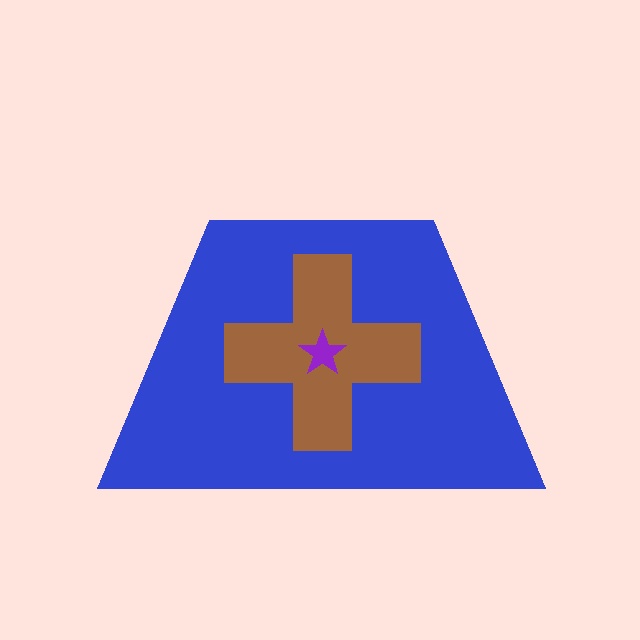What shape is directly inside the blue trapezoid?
The brown cross.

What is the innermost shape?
The purple star.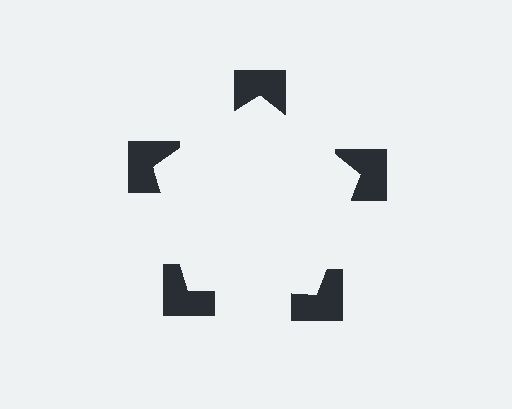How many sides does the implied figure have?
5 sides.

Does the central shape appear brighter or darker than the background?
It typically appears slightly brighter than the background, even though no actual brightness change is drawn.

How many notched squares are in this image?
There are 5 — one at each vertex of the illusory pentagon.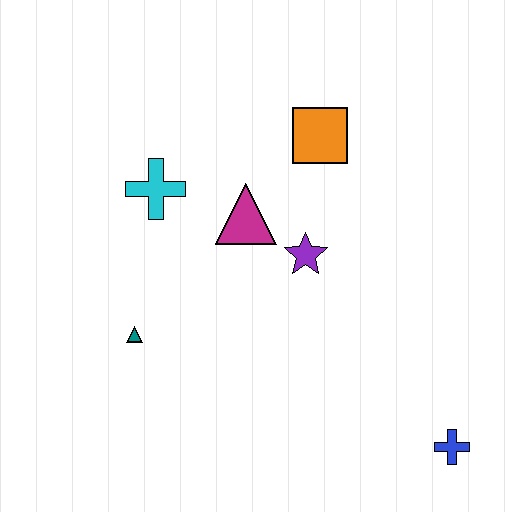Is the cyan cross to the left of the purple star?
Yes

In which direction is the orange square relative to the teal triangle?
The orange square is above the teal triangle.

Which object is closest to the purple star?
The magenta triangle is closest to the purple star.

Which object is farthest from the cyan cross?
The blue cross is farthest from the cyan cross.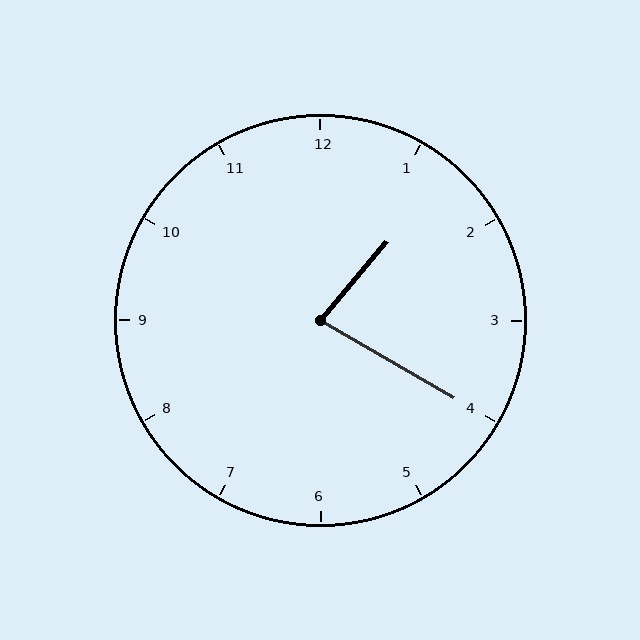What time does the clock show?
1:20.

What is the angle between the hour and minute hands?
Approximately 80 degrees.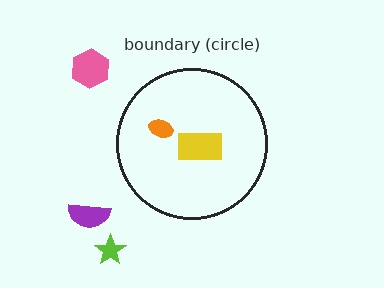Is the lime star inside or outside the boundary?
Outside.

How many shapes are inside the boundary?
2 inside, 3 outside.